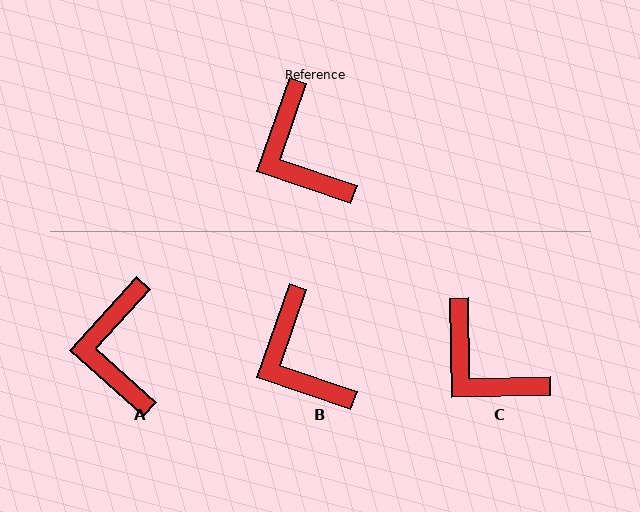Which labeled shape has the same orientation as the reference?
B.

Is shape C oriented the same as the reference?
No, it is off by about 20 degrees.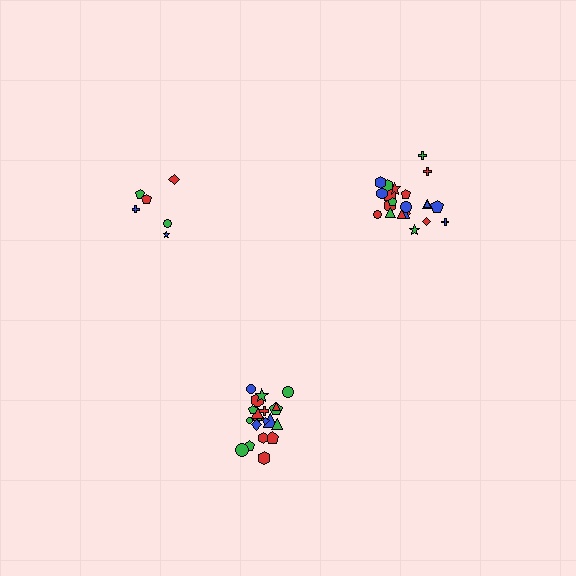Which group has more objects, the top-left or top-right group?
The top-right group.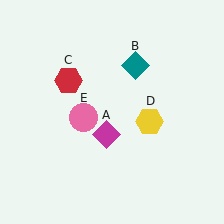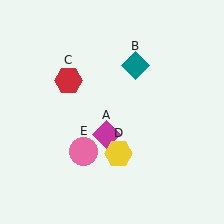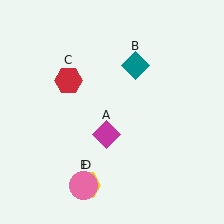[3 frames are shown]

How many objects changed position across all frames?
2 objects changed position: yellow hexagon (object D), pink circle (object E).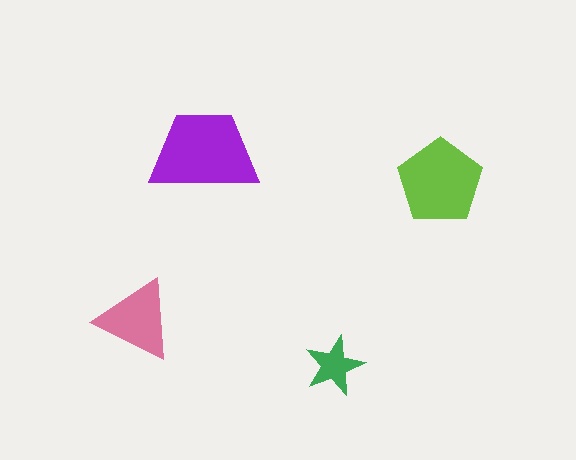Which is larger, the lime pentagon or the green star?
The lime pentagon.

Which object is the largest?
The purple trapezoid.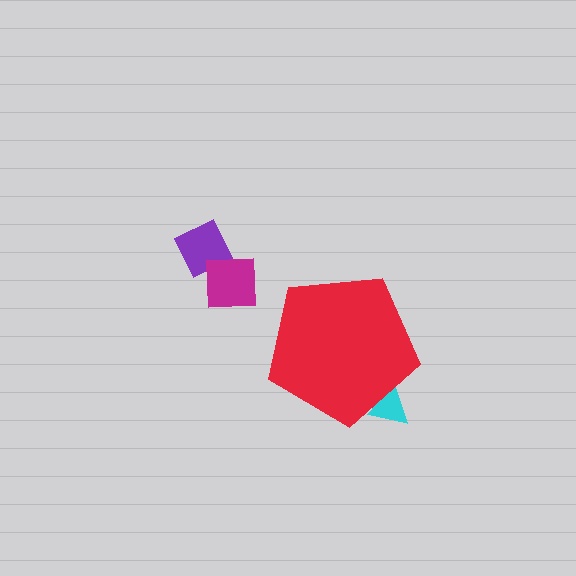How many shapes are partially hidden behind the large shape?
1 shape is partially hidden.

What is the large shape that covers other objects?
A red pentagon.